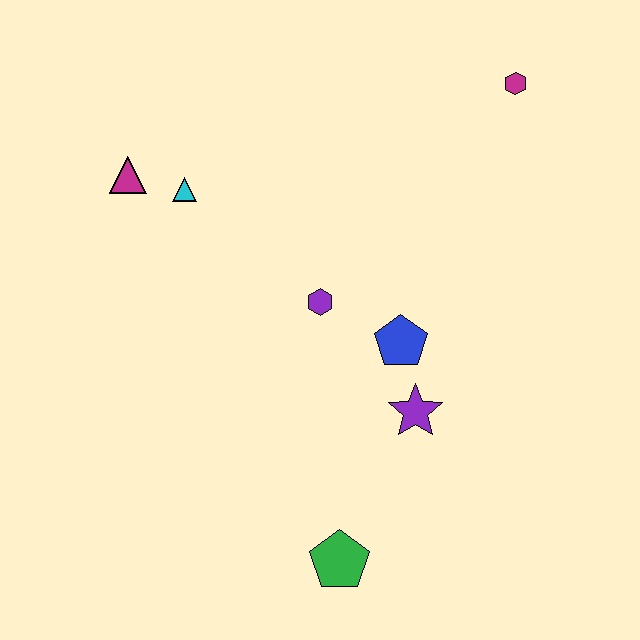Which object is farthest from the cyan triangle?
The green pentagon is farthest from the cyan triangle.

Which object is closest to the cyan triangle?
The magenta triangle is closest to the cyan triangle.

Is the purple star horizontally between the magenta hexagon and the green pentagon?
Yes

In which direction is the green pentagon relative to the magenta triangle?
The green pentagon is below the magenta triangle.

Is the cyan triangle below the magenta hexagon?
Yes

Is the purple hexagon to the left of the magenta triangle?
No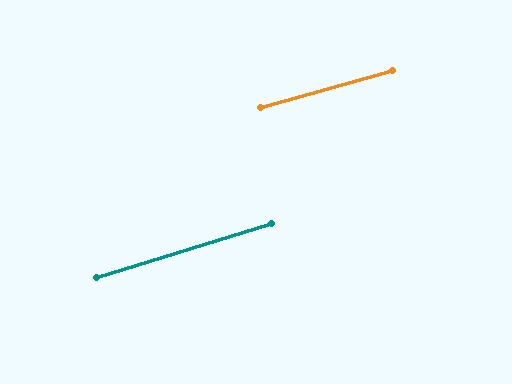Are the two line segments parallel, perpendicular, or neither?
Parallel — their directions differ by only 1.8°.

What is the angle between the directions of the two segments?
Approximately 2 degrees.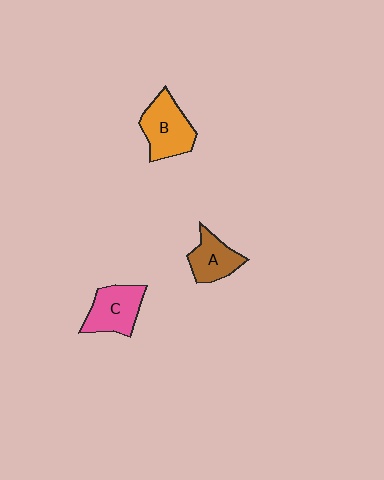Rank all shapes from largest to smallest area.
From largest to smallest: B (orange), C (pink), A (brown).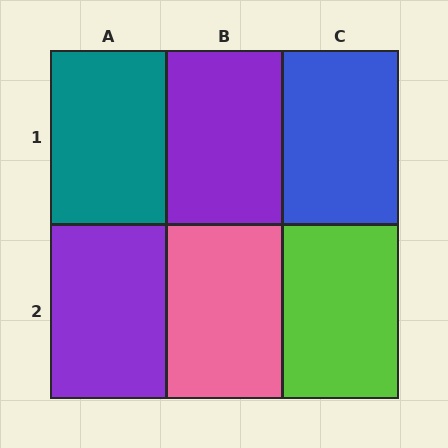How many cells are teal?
1 cell is teal.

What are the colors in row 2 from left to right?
Purple, pink, lime.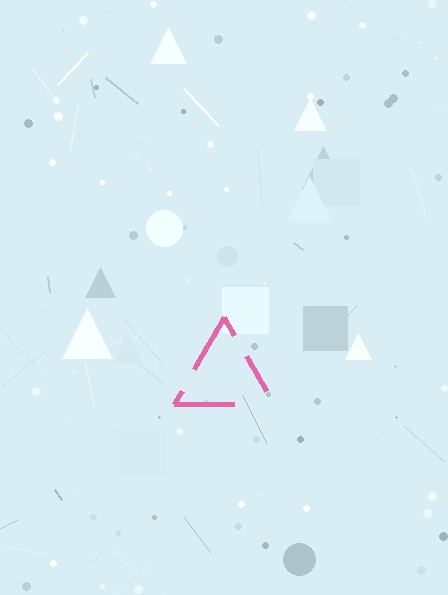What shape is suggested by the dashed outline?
The dashed outline suggests a triangle.